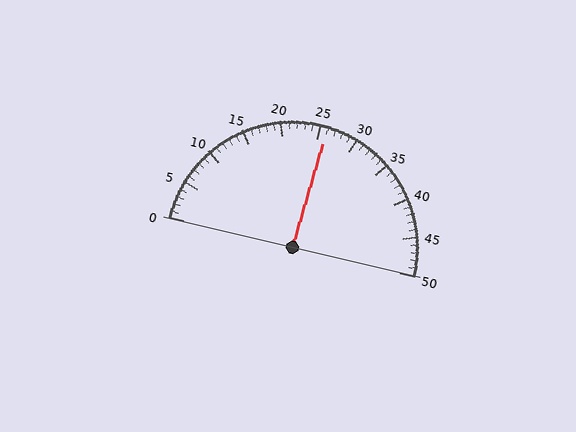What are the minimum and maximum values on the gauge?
The gauge ranges from 0 to 50.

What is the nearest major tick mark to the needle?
The nearest major tick mark is 25.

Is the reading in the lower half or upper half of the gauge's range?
The reading is in the upper half of the range (0 to 50).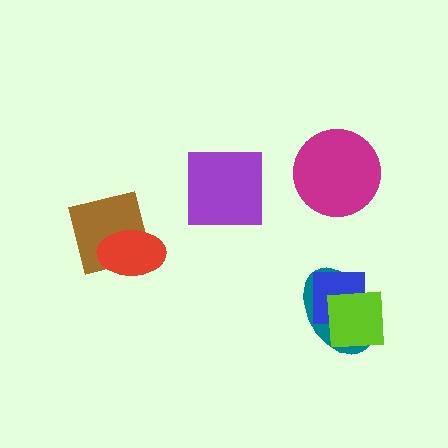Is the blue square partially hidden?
Yes, it is partially covered by another shape.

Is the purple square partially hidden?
No, no other shape covers it.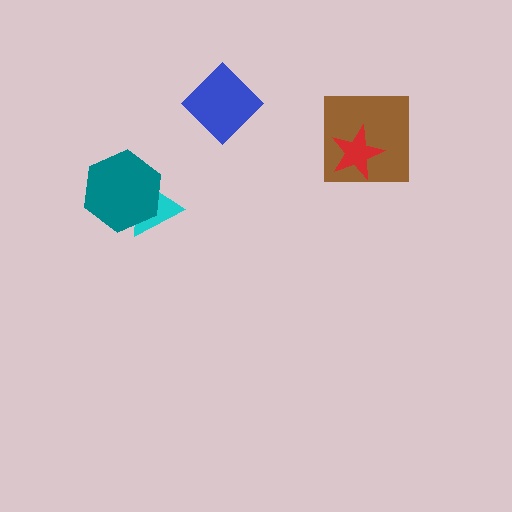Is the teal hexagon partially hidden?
No, no other shape covers it.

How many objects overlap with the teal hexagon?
1 object overlaps with the teal hexagon.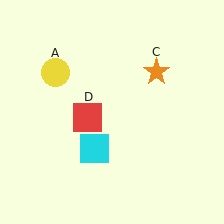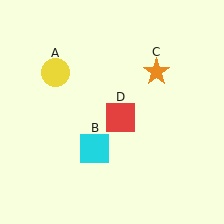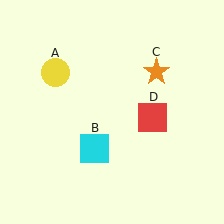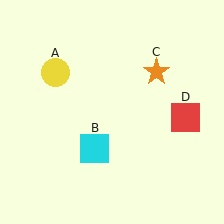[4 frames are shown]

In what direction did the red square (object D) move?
The red square (object D) moved right.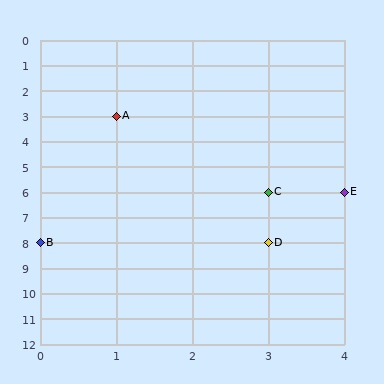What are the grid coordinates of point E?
Point E is at grid coordinates (4, 6).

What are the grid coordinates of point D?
Point D is at grid coordinates (3, 8).